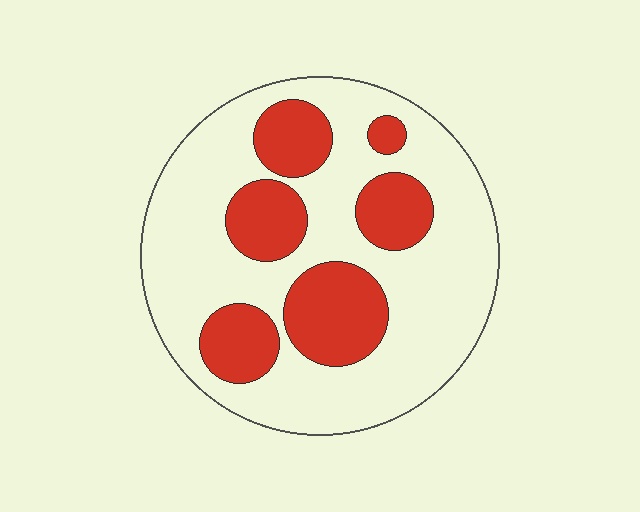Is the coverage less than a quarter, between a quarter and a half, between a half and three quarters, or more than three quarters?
Between a quarter and a half.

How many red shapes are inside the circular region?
6.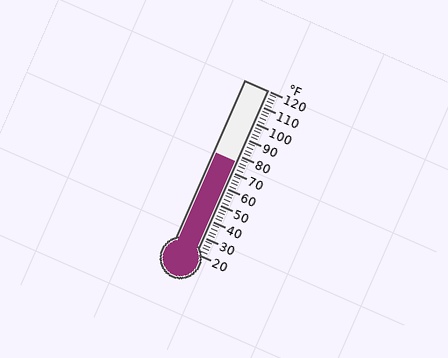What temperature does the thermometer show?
The thermometer shows approximately 76°F.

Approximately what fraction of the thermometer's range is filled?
The thermometer is filled to approximately 55% of its range.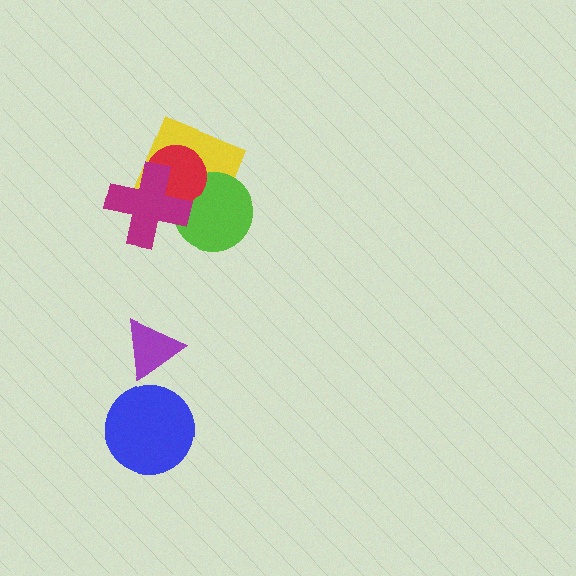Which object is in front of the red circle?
The magenta cross is in front of the red circle.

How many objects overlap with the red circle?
3 objects overlap with the red circle.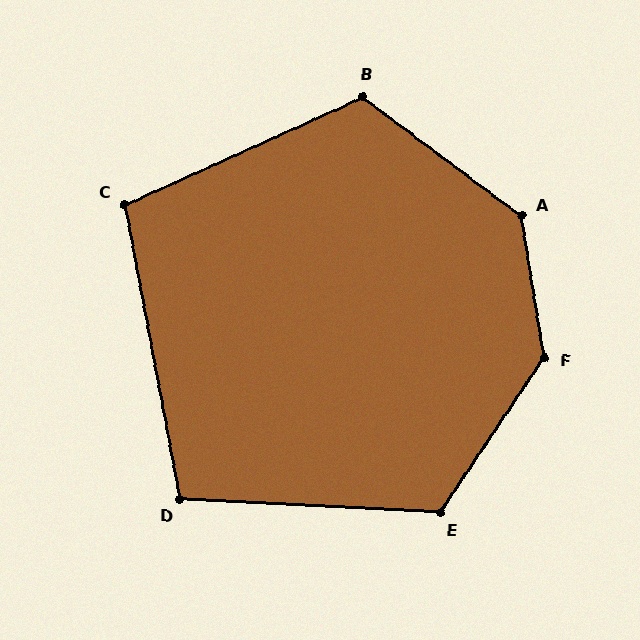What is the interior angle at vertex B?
Approximately 119 degrees (obtuse).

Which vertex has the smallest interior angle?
D, at approximately 104 degrees.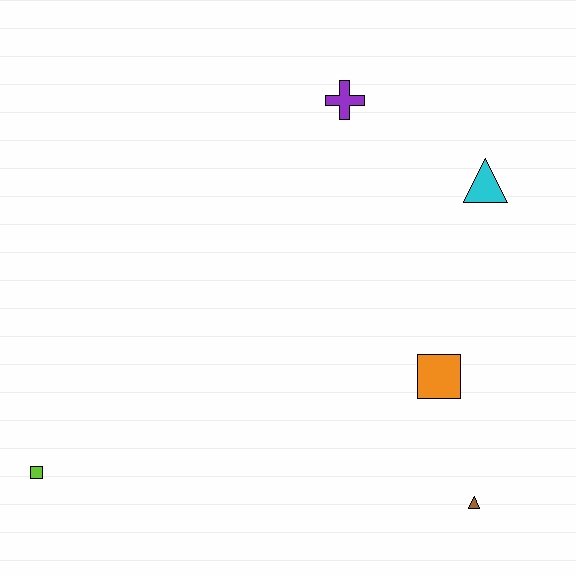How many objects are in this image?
There are 5 objects.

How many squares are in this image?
There are 2 squares.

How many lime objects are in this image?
There is 1 lime object.